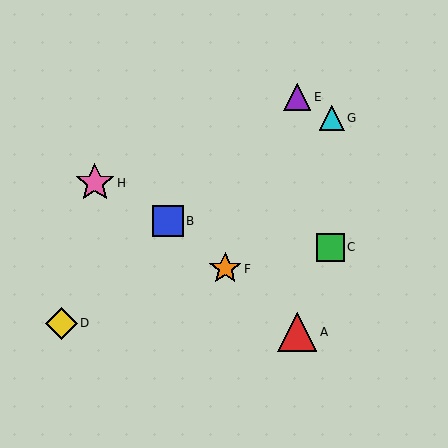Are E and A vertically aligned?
Yes, both are at x≈297.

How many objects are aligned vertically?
2 objects (A, E) are aligned vertically.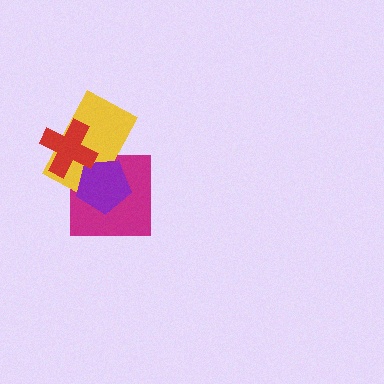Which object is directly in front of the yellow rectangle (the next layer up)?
The purple pentagon is directly in front of the yellow rectangle.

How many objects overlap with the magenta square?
2 objects overlap with the magenta square.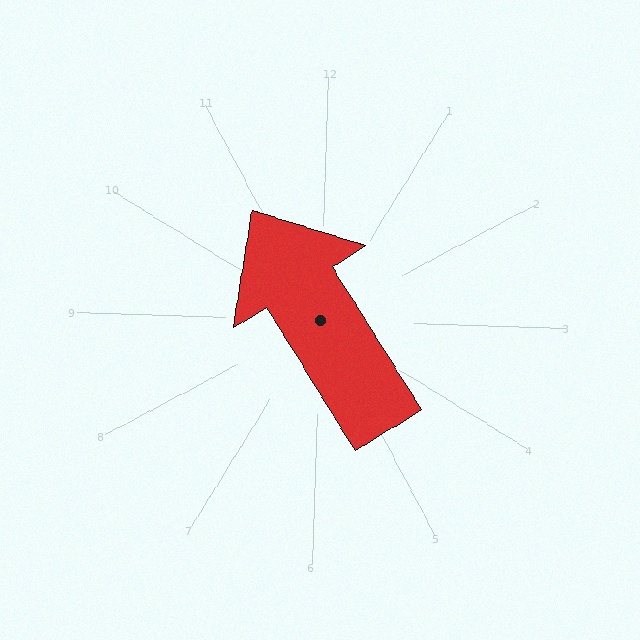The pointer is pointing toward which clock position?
Roughly 11 o'clock.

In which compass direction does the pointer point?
Northwest.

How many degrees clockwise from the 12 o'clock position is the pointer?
Approximately 326 degrees.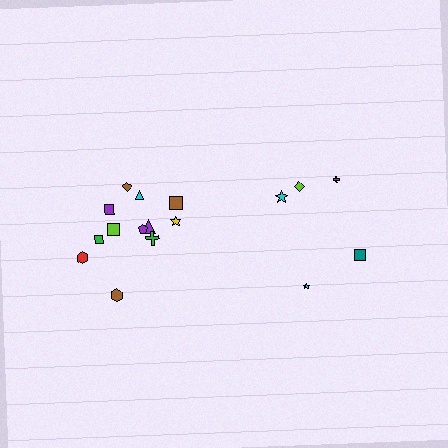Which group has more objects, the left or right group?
The left group.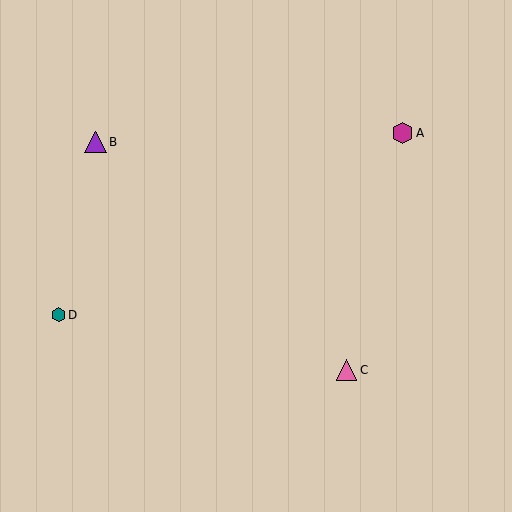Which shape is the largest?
The purple triangle (labeled B) is the largest.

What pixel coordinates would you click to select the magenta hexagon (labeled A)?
Click at (402, 133) to select the magenta hexagon A.